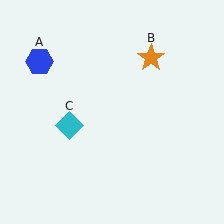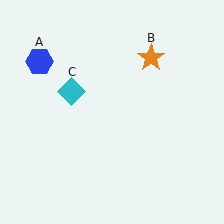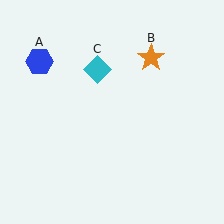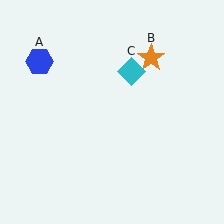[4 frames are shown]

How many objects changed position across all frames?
1 object changed position: cyan diamond (object C).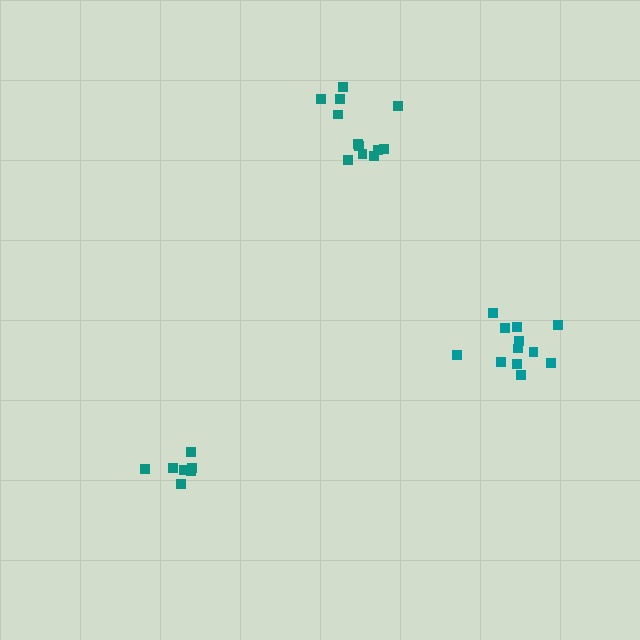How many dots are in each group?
Group 1: 12 dots, Group 2: 12 dots, Group 3: 7 dots (31 total).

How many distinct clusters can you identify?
There are 3 distinct clusters.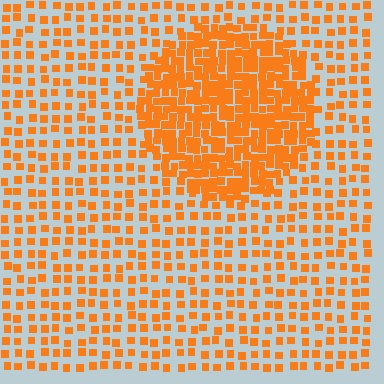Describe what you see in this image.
The image contains small orange elements arranged at two different densities. A circle-shaped region is visible where the elements are more densely packed than the surrounding area.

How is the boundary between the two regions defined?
The boundary is defined by a change in element density (approximately 2.4x ratio). All elements are the same color, size, and shape.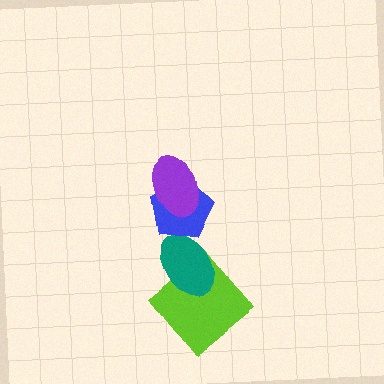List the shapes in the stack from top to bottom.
From top to bottom: the purple ellipse, the blue pentagon, the teal ellipse, the lime diamond.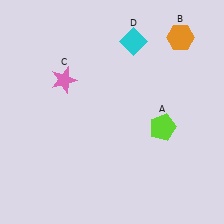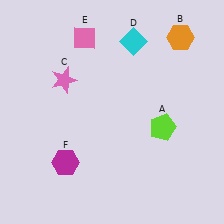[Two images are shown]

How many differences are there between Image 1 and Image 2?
There are 2 differences between the two images.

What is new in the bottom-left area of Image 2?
A magenta hexagon (F) was added in the bottom-left area of Image 2.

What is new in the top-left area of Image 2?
A pink diamond (E) was added in the top-left area of Image 2.